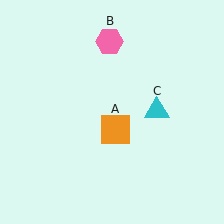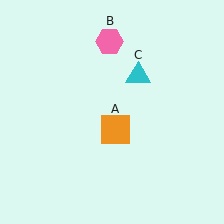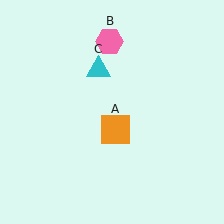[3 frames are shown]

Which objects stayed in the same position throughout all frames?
Orange square (object A) and pink hexagon (object B) remained stationary.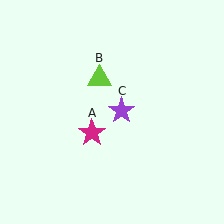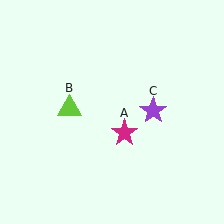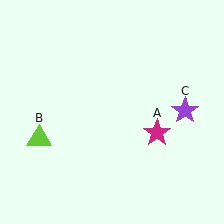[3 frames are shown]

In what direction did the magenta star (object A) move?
The magenta star (object A) moved right.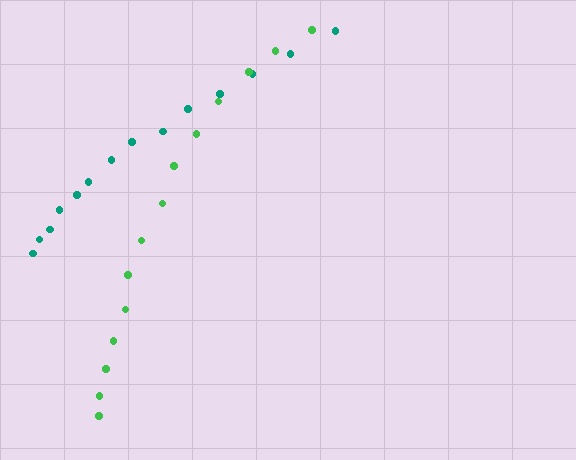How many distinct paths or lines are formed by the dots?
There are 2 distinct paths.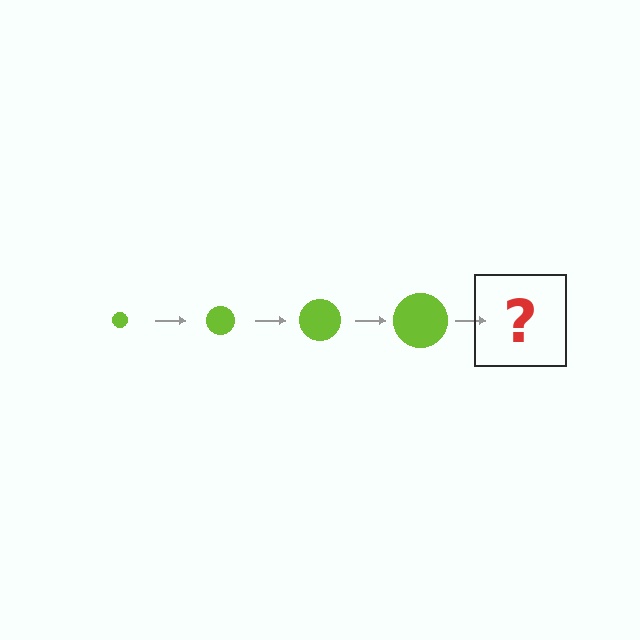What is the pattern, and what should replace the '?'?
The pattern is that the circle gets progressively larger each step. The '?' should be a lime circle, larger than the previous one.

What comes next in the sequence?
The next element should be a lime circle, larger than the previous one.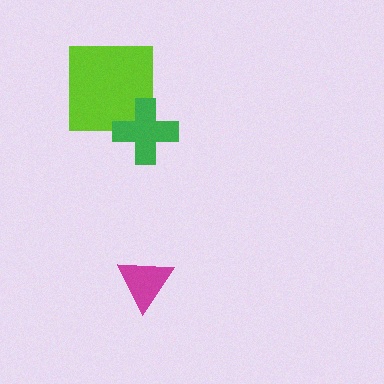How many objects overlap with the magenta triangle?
0 objects overlap with the magenta triangle.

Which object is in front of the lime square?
The green cross is in front of the lime square.